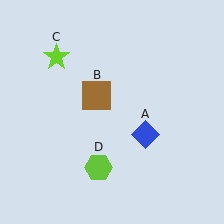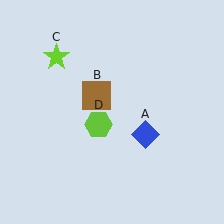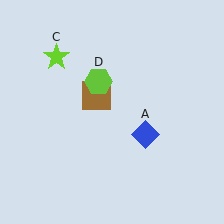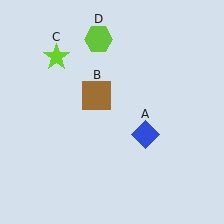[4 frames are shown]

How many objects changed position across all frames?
1 object changed position: lime hexagon (object D).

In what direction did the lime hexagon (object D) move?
The lime hexagon (object D) moved up.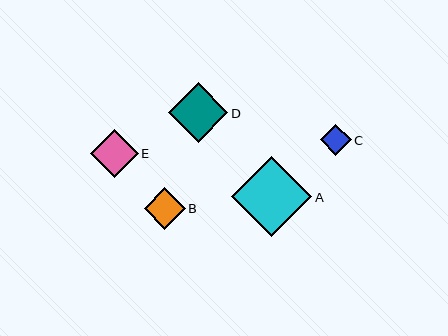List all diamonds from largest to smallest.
From largest to smallest: A, D, E, B, C.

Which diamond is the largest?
Diamond A is the largest with a size of approximately 80 pixels.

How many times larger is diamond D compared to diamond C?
Diamond D is approximately 1.9 times the size of diamond C.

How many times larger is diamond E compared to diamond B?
Diamond E is approximately 1.2 times the size of diamond B.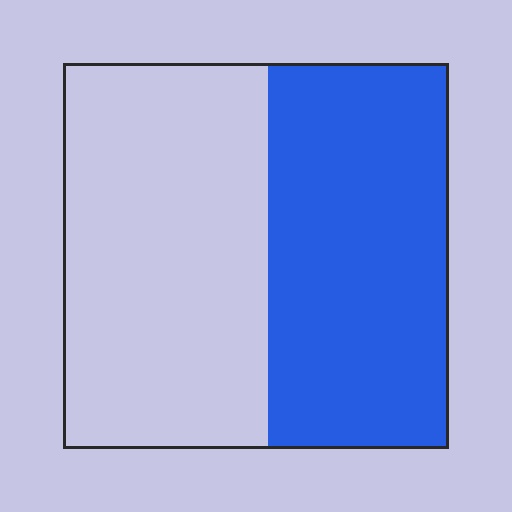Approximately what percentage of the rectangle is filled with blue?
Approximately 45%.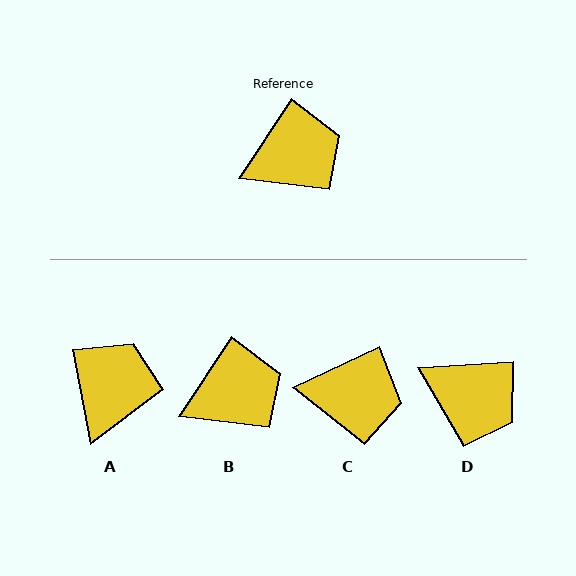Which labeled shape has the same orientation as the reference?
B.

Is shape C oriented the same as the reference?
No, it is off by about 31 degrees.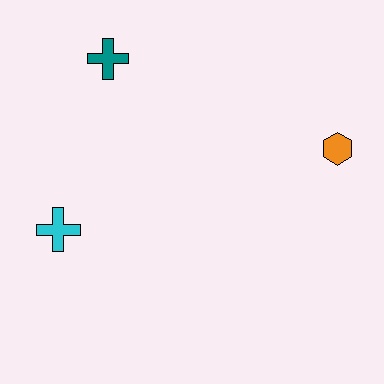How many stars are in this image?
There are no stars.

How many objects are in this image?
There are 3 objects.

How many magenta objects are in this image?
There are no magenta objects.